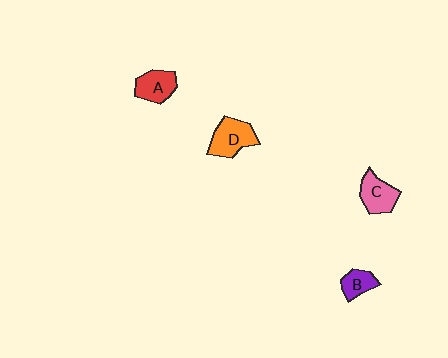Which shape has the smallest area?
Shape B (purple).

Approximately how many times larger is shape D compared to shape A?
Approximately 1.2 times.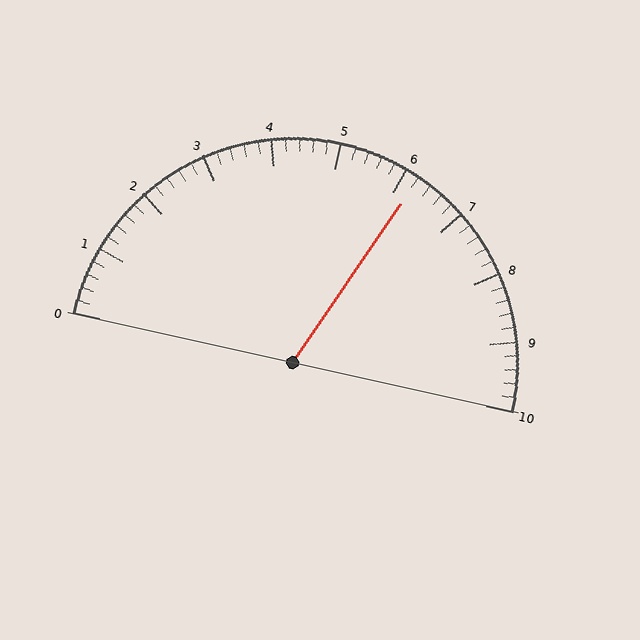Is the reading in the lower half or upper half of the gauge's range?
The reading is in the upper half of the range (0 to 10).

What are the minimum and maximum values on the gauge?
The gauge ranges from 0 to 10.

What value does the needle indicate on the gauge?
The needle indicates approximately 6.2.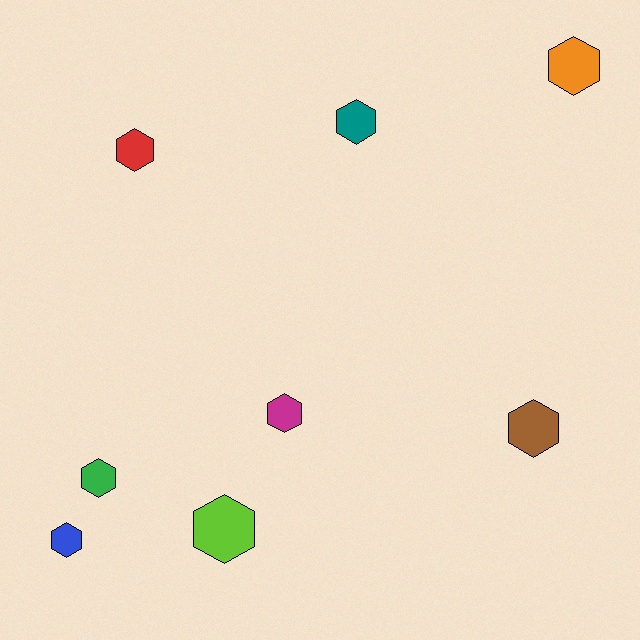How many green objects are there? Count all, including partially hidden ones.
There is 1 green object.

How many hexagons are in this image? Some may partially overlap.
There are 8 hexagons.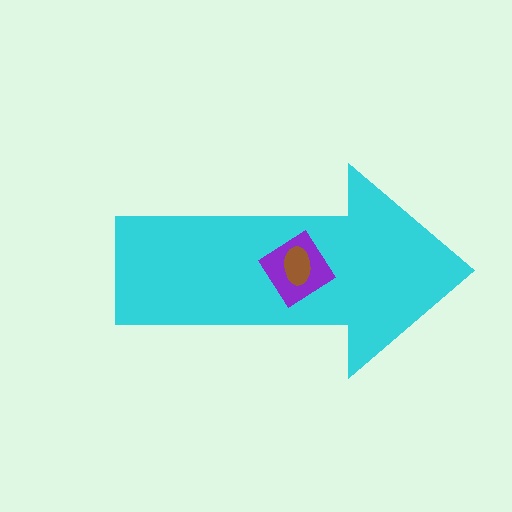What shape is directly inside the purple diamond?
The brown ellipse.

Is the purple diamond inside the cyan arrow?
Yes.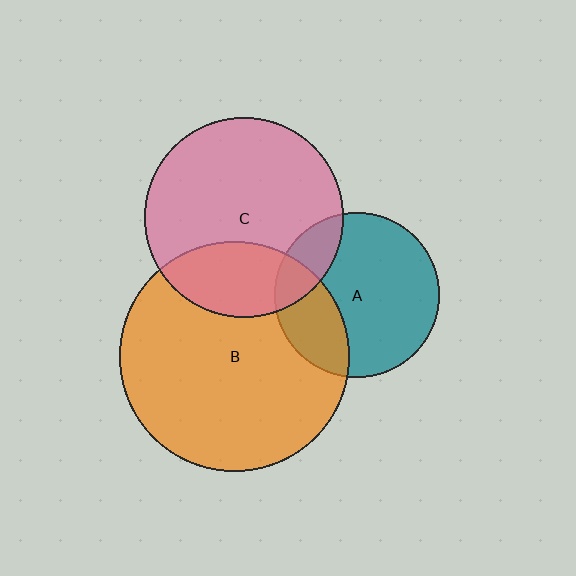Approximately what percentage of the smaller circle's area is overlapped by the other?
Approximately 25%.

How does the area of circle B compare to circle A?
Approximately 1.9 times.